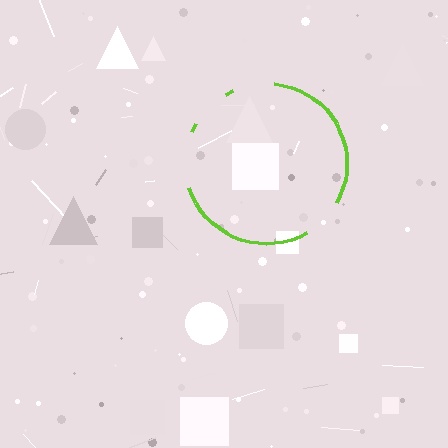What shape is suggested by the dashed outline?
The dashed outline suggests a circle.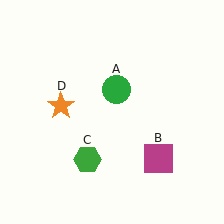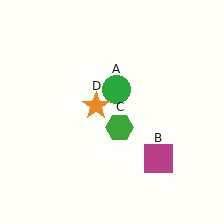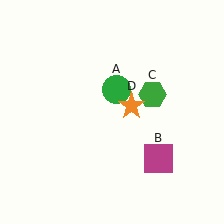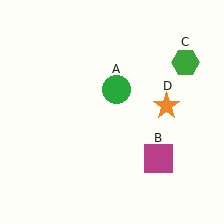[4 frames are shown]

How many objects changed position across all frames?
2 objects changed position: green hexagon (object C), orange star (object D).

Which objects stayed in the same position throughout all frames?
Green circle (object A) and magenta square (object B) remained stationary.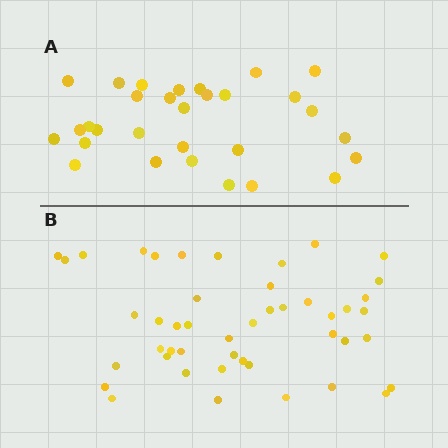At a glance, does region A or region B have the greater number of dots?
Region B (the bottom region) has more dots.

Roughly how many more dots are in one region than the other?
Region B has approximately 15 more dots than region A.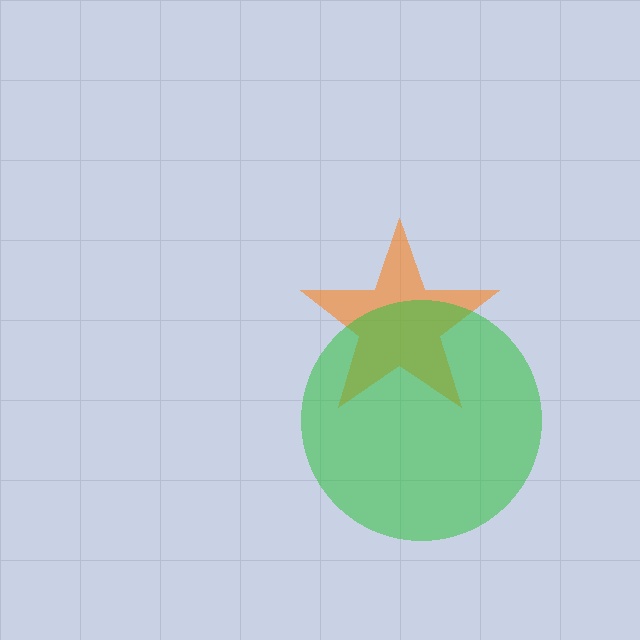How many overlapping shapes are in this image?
There are 2 overlapping shapes in the image.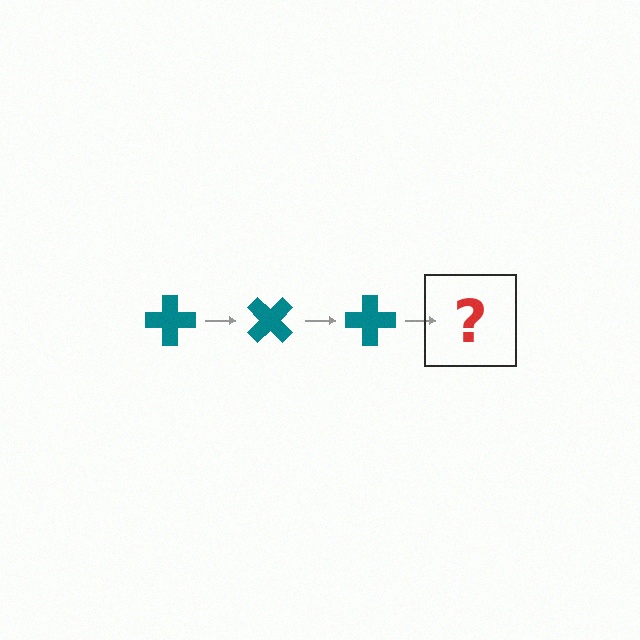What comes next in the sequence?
The next element should be a teal cross rotated 135 degrees.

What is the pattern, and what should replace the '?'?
The pattern is that the cross rotates 45 degrees each step. The '?' should be a teal cross rotated 135 degrees.